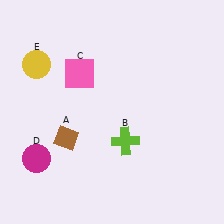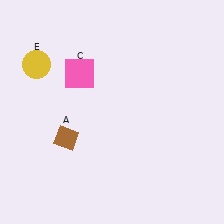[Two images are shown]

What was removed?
The lime cross (B), the magenta circle (D) were removed in Image 2.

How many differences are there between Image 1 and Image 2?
There are 2 differences between the two images.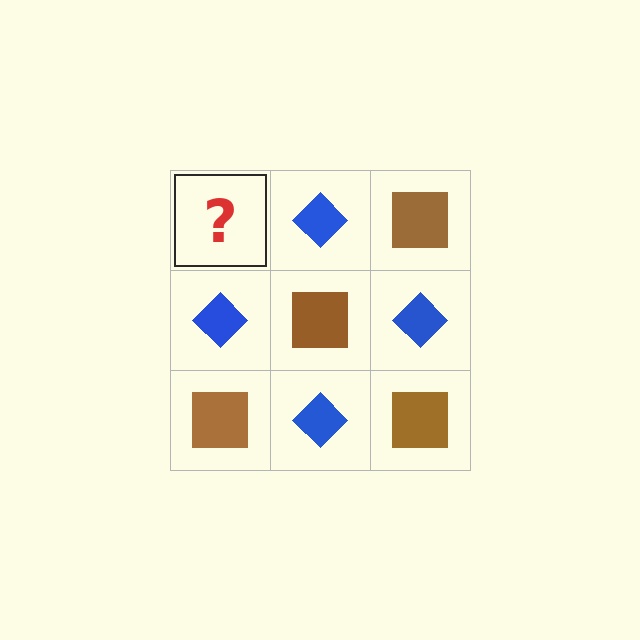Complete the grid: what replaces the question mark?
The question mark should be replaced with a brown square.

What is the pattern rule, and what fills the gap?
The rule is that it alternates brown square and blue diamond in a checkerboard pattern. The gap should be filled with a brown square.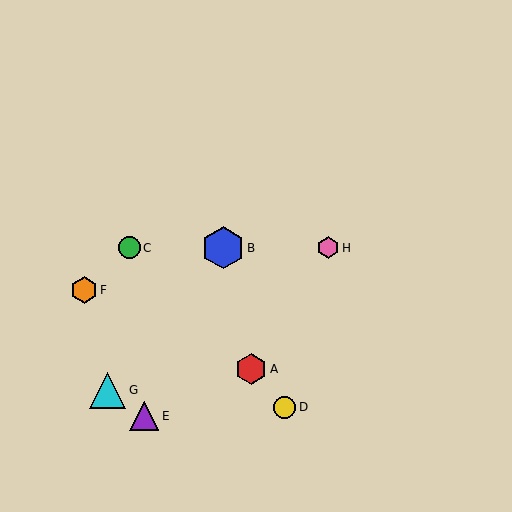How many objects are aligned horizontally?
3 objects (B, C, H) are aligned horizontally.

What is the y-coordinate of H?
Object H is at y≈248.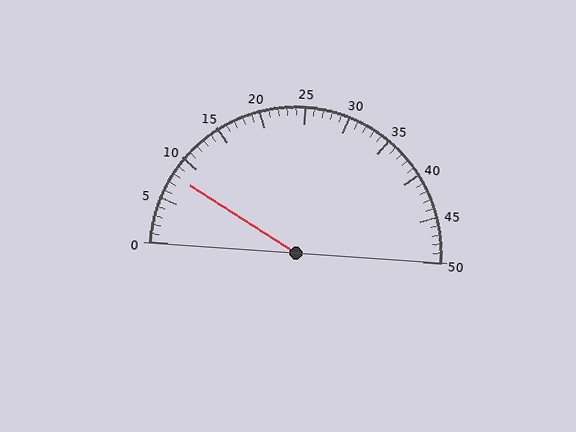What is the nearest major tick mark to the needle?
The nearest major tick mark is 10.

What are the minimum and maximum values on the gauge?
The gauge ranges from 0 to 50.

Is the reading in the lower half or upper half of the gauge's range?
The reading is in the lower half of the range (0 to 50).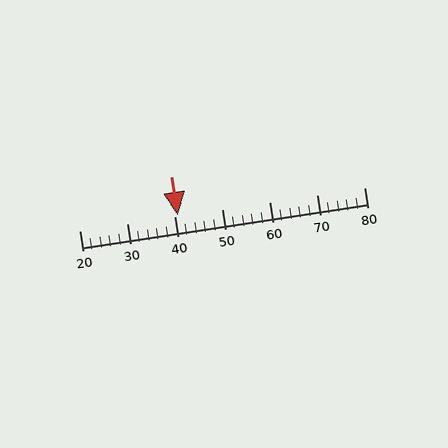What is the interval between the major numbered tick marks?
The major tick marks are spaced 10 units apart.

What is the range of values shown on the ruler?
The ruler shows values from 20 to 80.